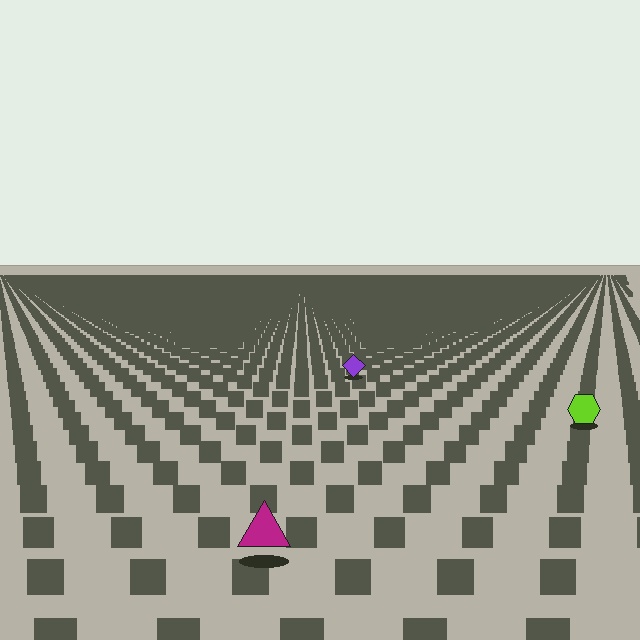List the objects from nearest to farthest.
From nearest to farthest: the magenta triangle, the lime hexagon, the purple diamond.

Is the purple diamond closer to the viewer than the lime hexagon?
No. The lime hexagon is closer — you can tell from the texture gradient: the ground texture is coarser near it.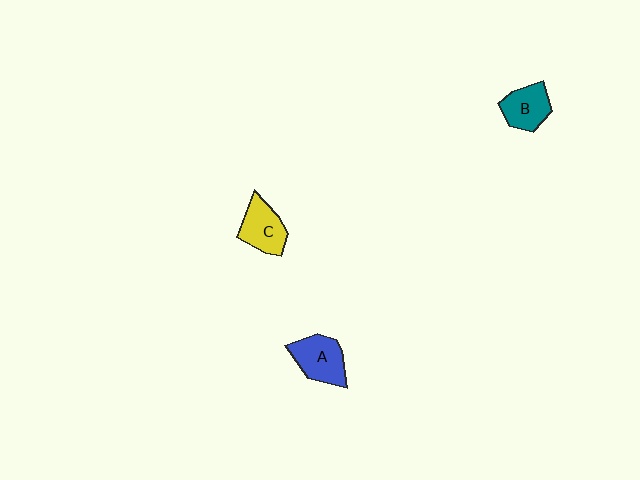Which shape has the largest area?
Shape A (blue).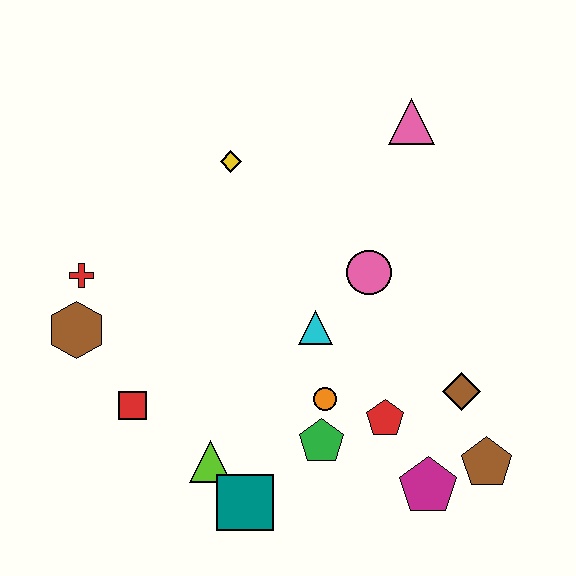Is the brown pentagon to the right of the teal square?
Yes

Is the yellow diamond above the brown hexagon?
Yes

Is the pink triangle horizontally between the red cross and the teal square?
No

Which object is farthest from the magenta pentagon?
The red cross is farthest from the magenta pentagon.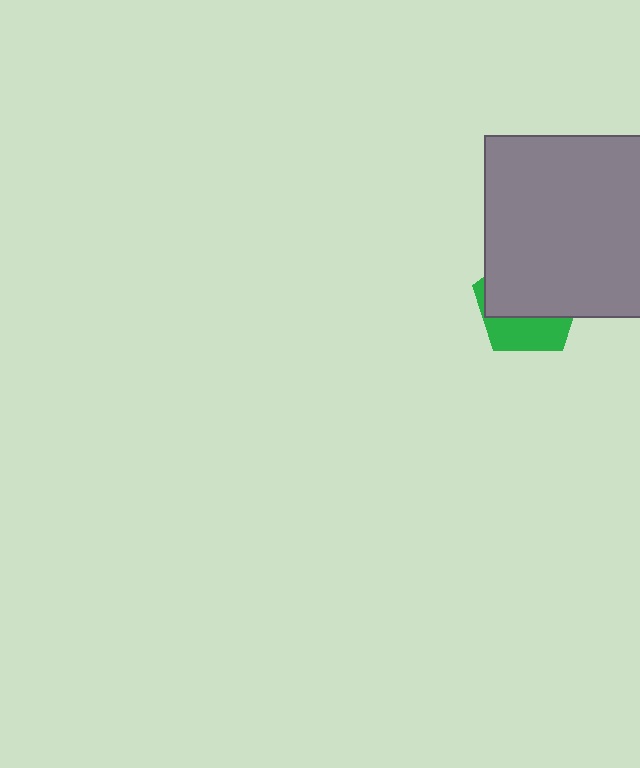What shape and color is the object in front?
The object in front is a gray rectangle.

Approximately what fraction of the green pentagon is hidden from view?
Roughly 64% of the green pentagon is hidden behind the gray rectangle.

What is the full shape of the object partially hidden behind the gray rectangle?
The partially hidden object is a green pentagon.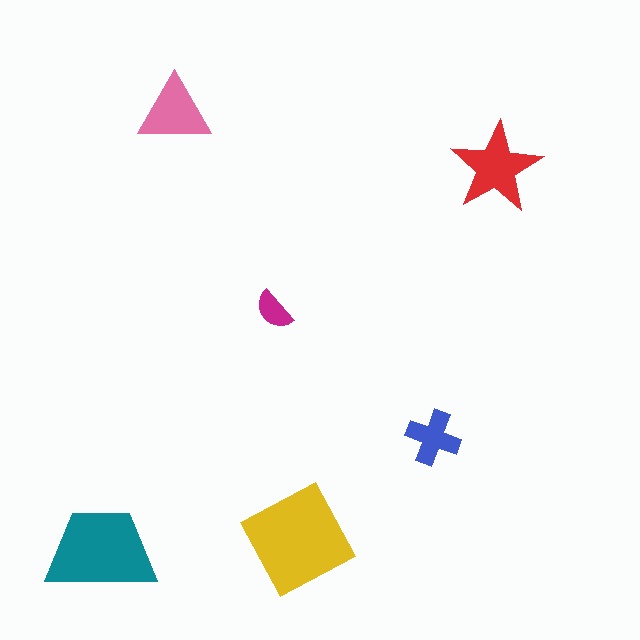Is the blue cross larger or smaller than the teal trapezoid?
Smaller.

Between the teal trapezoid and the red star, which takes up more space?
The teal trapezoid.